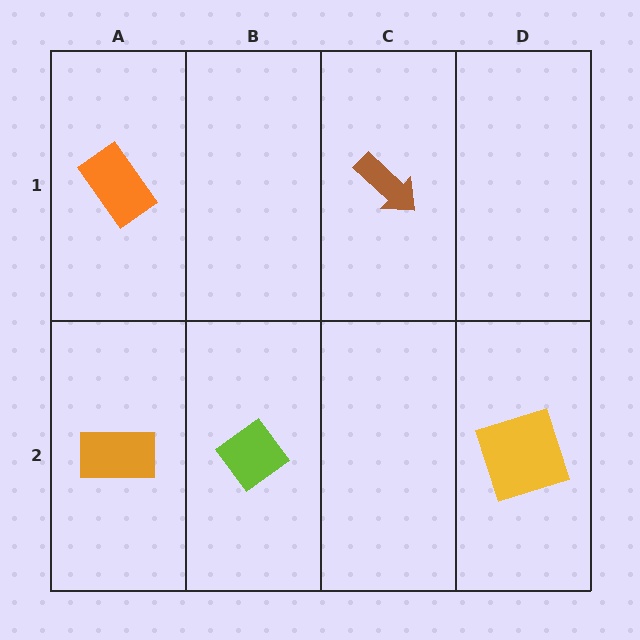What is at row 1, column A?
An orange rectangle.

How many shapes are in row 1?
2 shapes.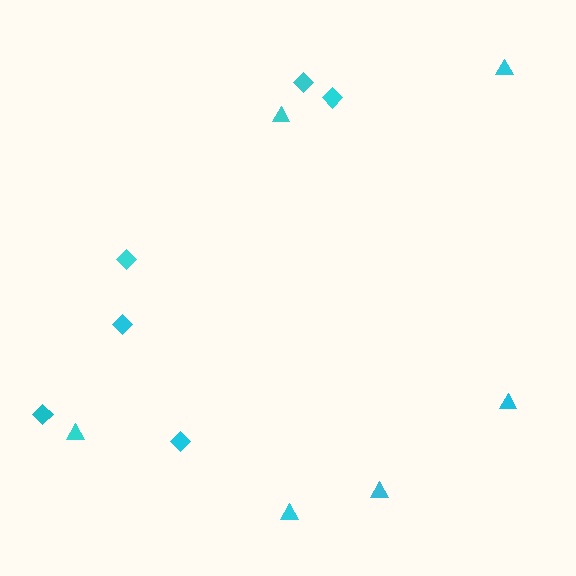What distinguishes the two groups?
There are 2 groups: one group of triangles (6) and one group of diamonds (6).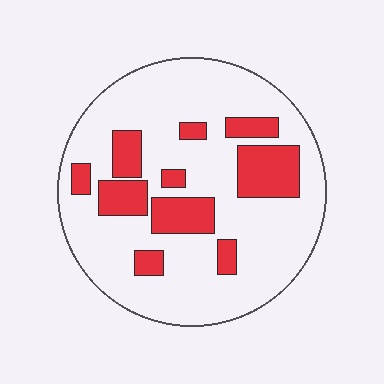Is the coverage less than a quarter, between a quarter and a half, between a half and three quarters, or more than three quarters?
Less than a quarter.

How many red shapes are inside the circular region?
10.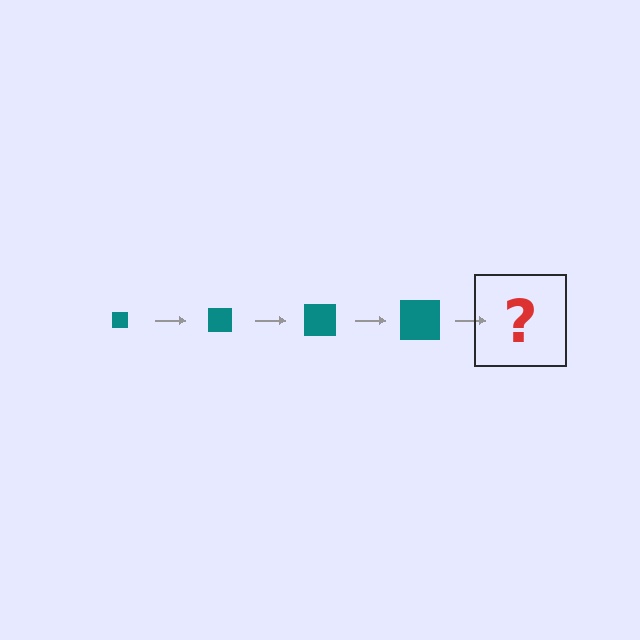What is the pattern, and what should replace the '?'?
The pattern is that the square gets progressively larger each step. The '?' should be a teal square, larger than the previous one.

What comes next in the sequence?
The next element should be a teal square, larger than the previous one.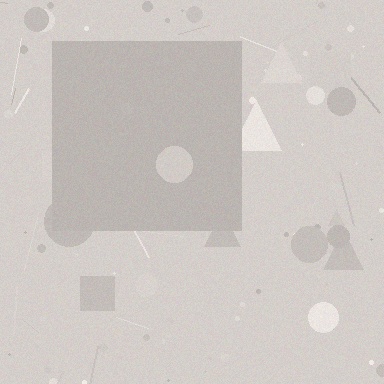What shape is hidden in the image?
A square is hidden in the image.